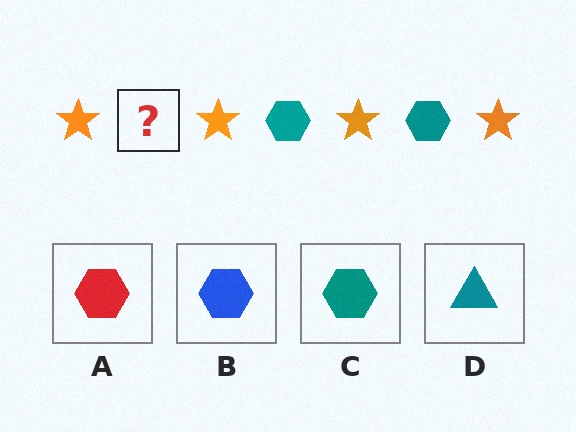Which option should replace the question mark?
Option C.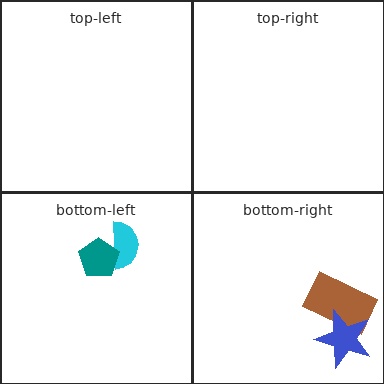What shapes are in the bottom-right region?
The brown rectangle, the blue star.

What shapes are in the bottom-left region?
The cyan semicircle, the teal pentagon.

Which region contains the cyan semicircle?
The bottom-left region.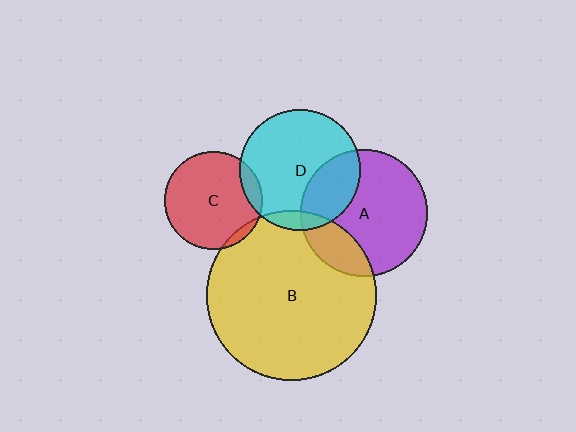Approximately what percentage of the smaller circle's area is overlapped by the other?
Approximately 30%.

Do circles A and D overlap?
Yes.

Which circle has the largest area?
Circle B (yellow).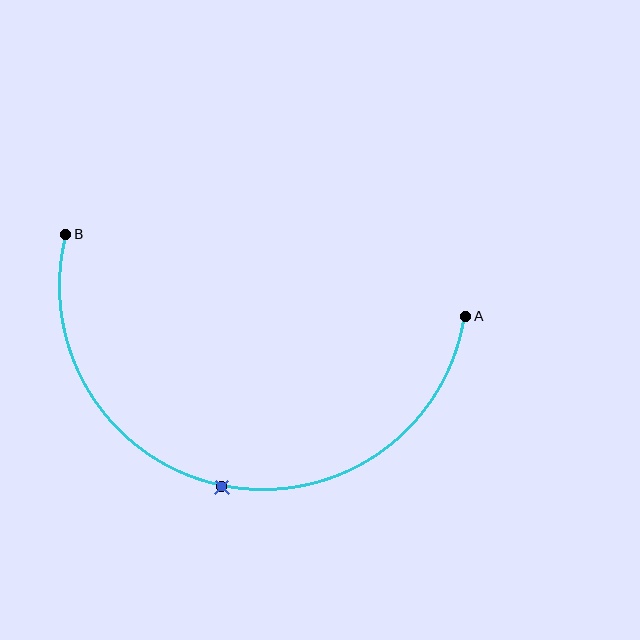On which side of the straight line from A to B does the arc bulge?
The arc bulges below the straight line connecting A and B.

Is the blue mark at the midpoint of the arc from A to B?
Yes. The blue mark lies on the arc at equal arc-length from both A and B — it is the arc midpoint.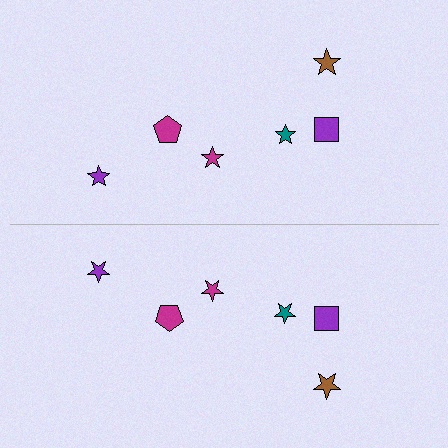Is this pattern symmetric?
Yes, this pattern has bilateral (reflection) symmetry.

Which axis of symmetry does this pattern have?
The pattern has a horizontal axis of symmetry running through the center of the image.